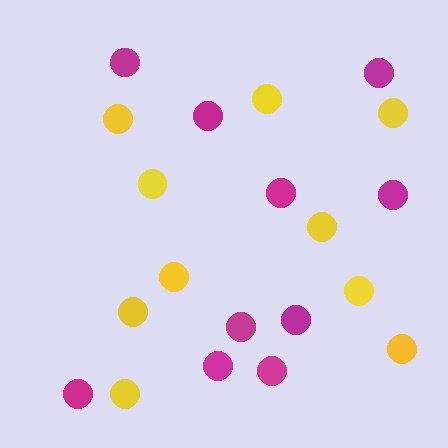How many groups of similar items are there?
There are 2 groups: one group of yellow circles (10) and one group of magenta circles (10).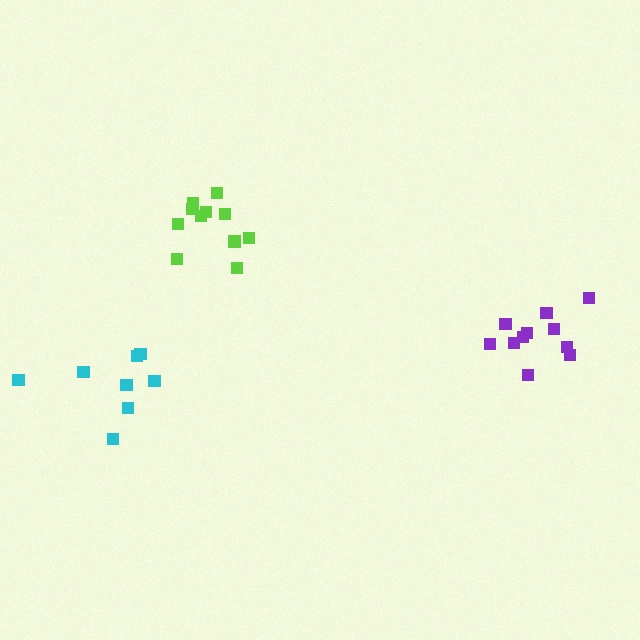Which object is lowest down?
The cyan cluster is bottommost.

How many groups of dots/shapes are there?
There are 3 groups.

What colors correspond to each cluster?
The clusters are colored: lime, cyan, purple.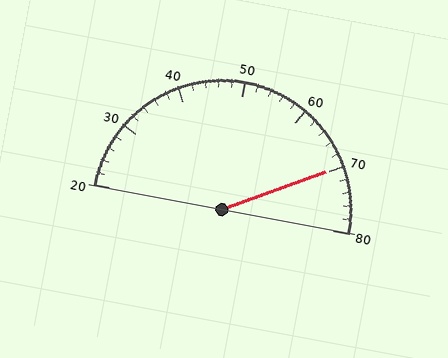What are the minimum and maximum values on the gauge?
The gauge ranges from 20 to 80.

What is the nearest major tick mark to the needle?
The nearest major tick mark is 70.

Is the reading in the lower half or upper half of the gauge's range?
The reading is in the upper half of the range (20 to 80).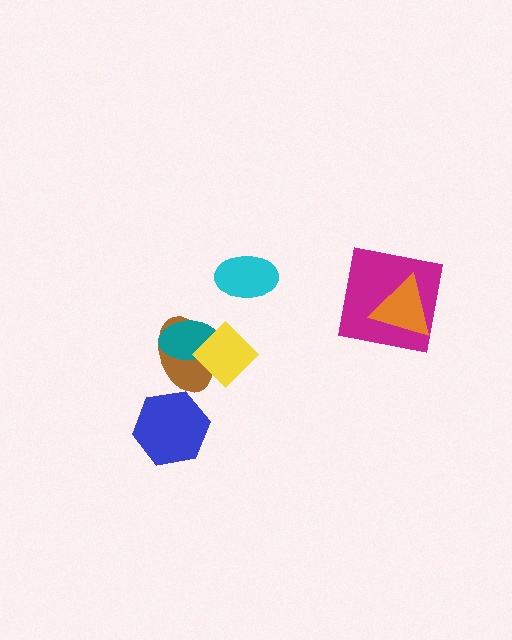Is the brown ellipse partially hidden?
Yes, it is partially covered by another shape.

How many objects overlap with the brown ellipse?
2 objects overlap with the brown ellipse.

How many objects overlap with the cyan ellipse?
0 objects overlap with the cyan ellipse.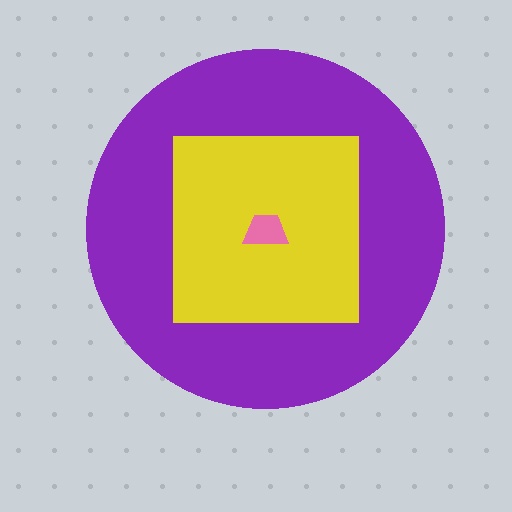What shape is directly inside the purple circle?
The yellow square.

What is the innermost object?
The pink trapezoid.